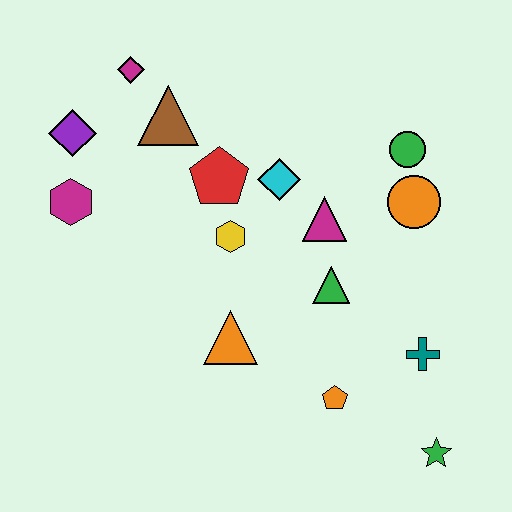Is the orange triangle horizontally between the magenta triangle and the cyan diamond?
No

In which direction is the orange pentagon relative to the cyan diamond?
The orange pentagon is below the cyan diamond.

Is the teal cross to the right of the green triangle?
Yes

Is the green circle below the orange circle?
No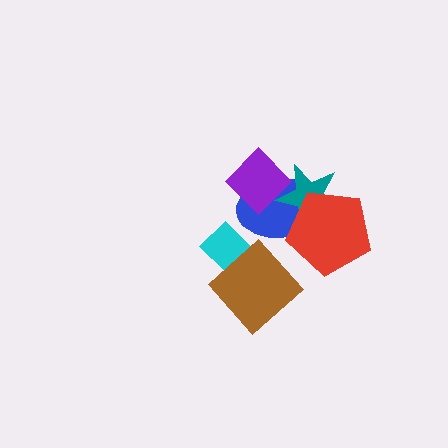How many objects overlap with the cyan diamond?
1 object overlaps with the cyan diamond.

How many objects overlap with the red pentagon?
2 objects overlap with the red pentagon.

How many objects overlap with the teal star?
3 objects overlap with the teal star.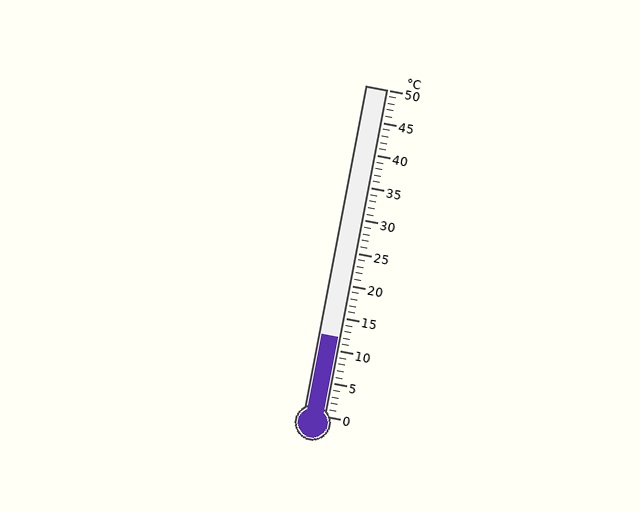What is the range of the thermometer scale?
The thermometer scale ranges from 0°C to 50°C.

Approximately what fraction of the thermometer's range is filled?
The thermometer is filled to approximately 25% of its range.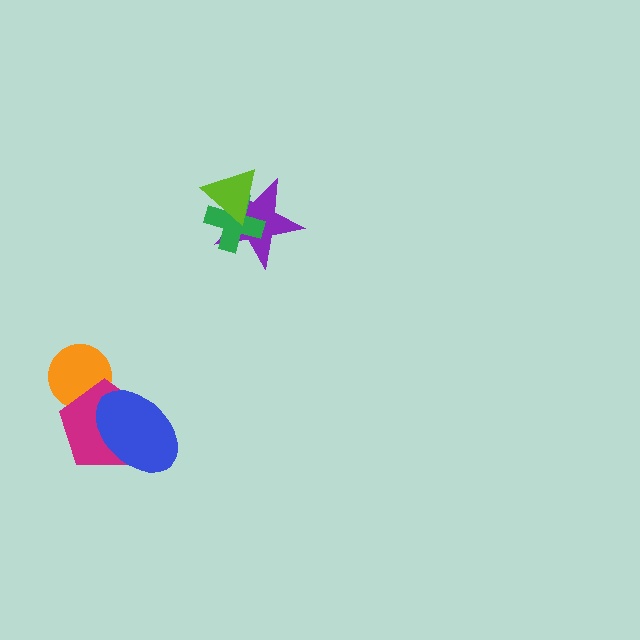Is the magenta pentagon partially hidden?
Yes, it is partially covered by another shape.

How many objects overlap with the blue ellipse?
1 object overlaps with the blue ellipse.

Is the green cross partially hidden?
Yes, it is partially covered by another shape.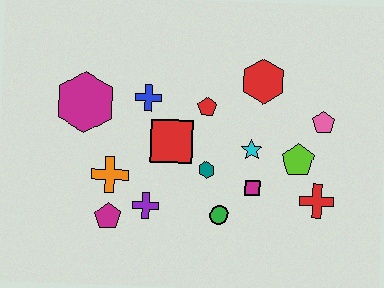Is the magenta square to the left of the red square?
No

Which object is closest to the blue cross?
The red square is closest to the blue cross.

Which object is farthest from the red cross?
The magenta hexagon is farthest from the red cross.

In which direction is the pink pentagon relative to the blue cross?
The pink pentagon is to the right of the blue cross.